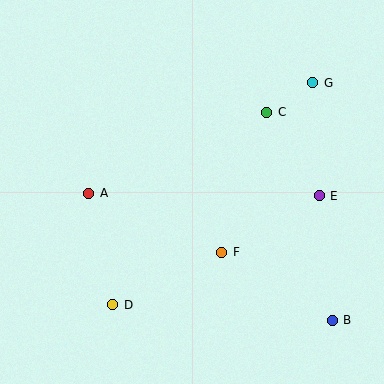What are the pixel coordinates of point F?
Point F is at (222, 252).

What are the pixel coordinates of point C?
Point C is at (267, 112).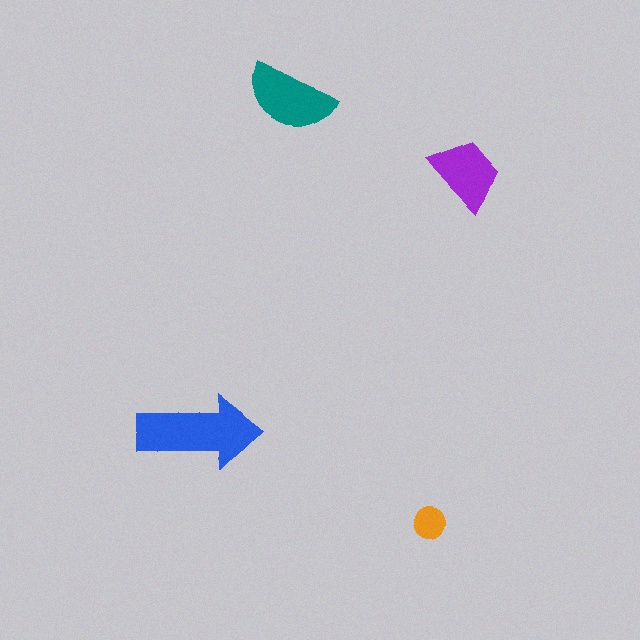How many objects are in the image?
There are 4 objects in the image.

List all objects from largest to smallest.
The blue arrow, the teal semicircle, the purple trapezoid, the orange circle.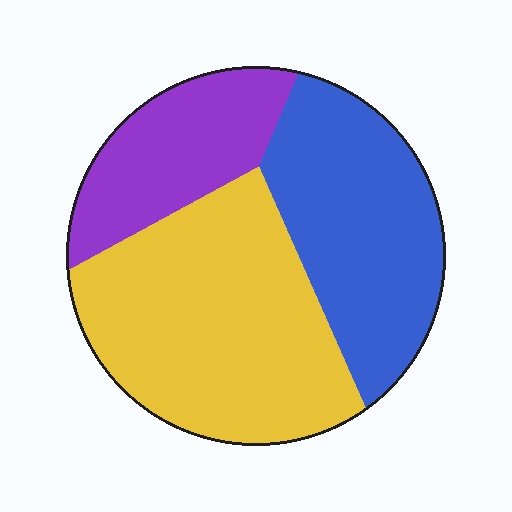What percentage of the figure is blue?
Blue covers roughly 35% of the figure.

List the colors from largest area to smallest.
From largest to smallest: yellow, blue, purple.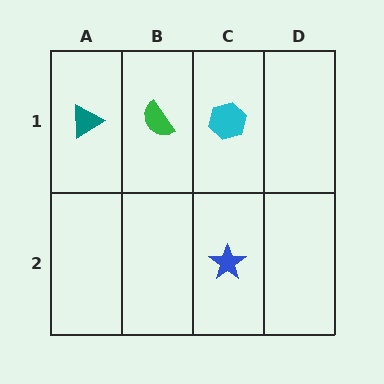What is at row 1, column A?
A teal triangle.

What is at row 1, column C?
A cyan hexagon.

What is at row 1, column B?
A green semicircle.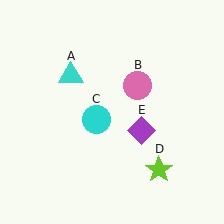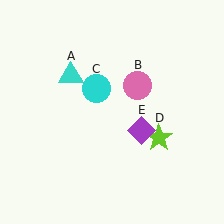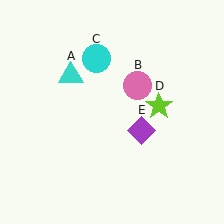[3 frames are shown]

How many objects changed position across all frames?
2 objects changed position: cyan circle (object C), lime star (object D).